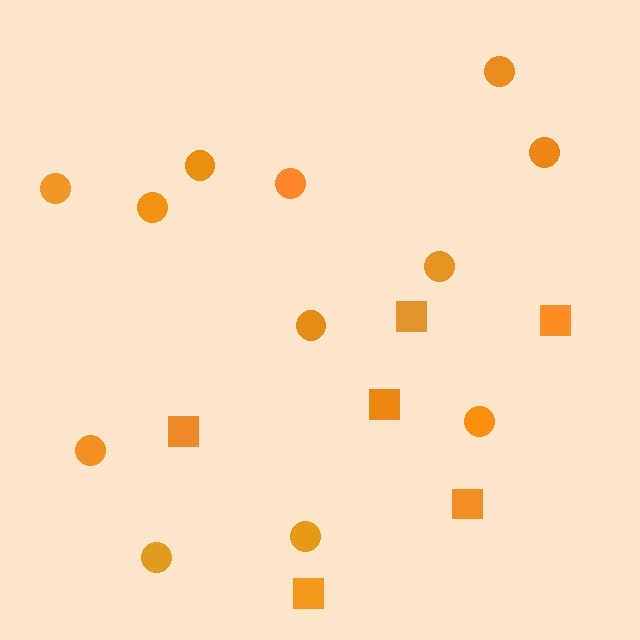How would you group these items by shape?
There are 2 groups: one group of circles (12) and one group of squares (6).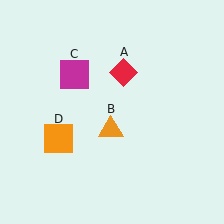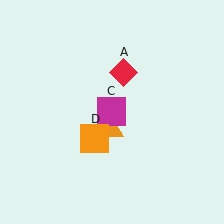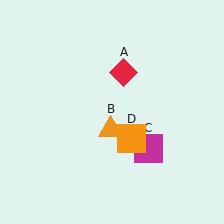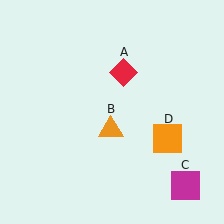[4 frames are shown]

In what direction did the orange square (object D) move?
The orange square (object D) moved right.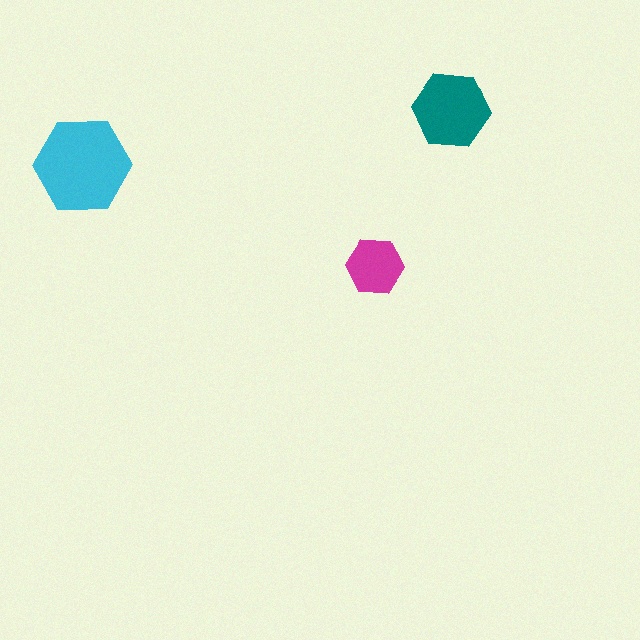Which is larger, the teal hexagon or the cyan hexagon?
The cyan one.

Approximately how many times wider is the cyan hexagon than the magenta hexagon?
About 1.5 times wider.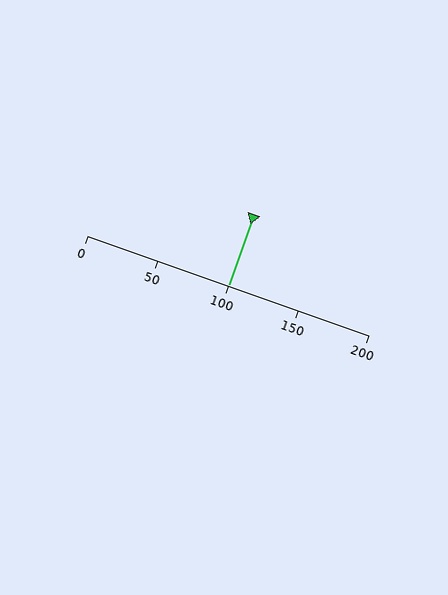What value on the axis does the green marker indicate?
The marker indicates approximately 100.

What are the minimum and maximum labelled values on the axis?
The axis runs from 0 to 200.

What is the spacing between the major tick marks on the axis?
The major ticks are spaced 50 apart.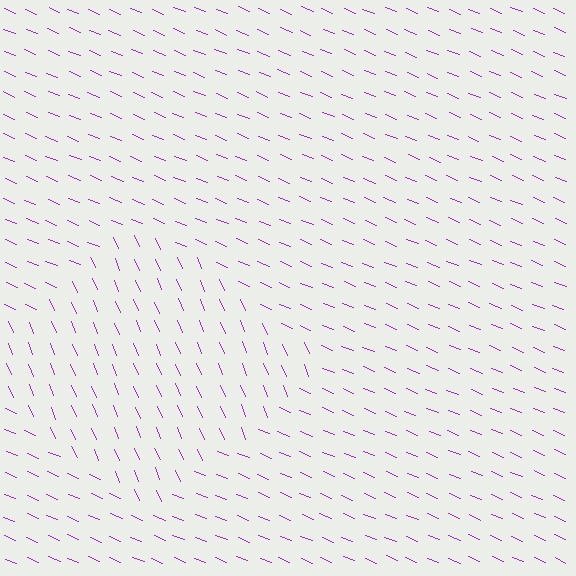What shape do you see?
I see a diamond.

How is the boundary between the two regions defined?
The boundary is defined purely by a change in line orientation (approximately 45 degrees difference). All lines are the same color and thickness.